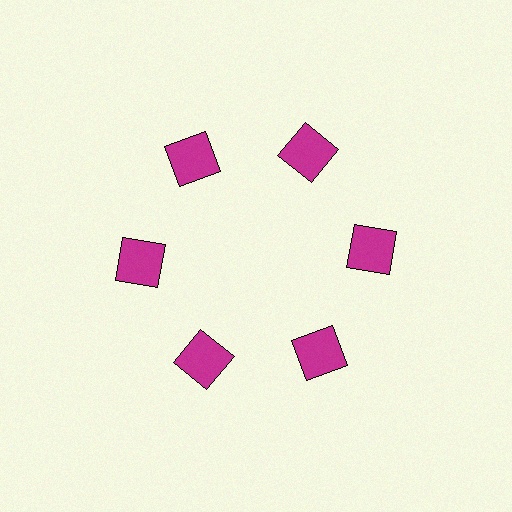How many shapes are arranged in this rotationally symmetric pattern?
There are 6 shapes, arranged in 6 groups of 1.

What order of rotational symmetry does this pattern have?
This pattern has 6-fold rotational symmetry.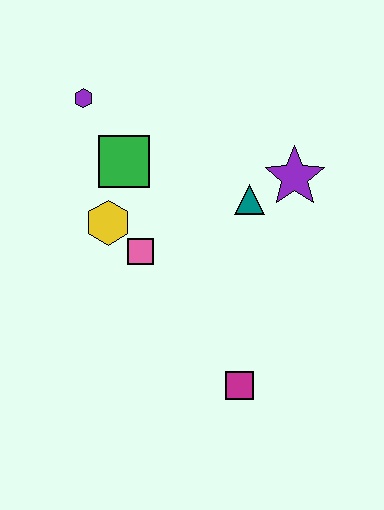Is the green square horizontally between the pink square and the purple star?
No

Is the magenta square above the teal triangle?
No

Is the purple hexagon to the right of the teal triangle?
No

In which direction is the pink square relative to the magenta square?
The pink square is above the magenta square.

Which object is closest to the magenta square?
The pink square is closest to the magenta square.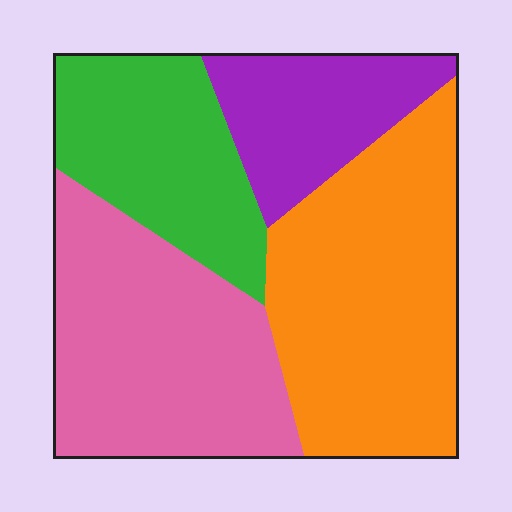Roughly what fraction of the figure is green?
Green takes up about one fifth (1/5) of the figure.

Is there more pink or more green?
Pink.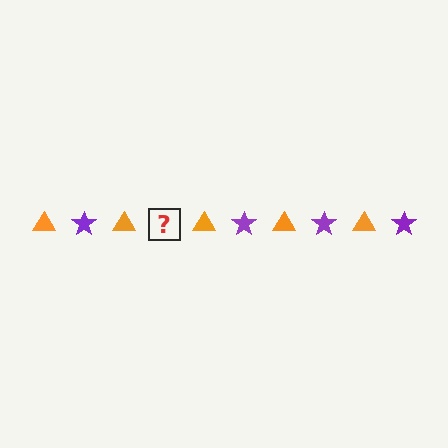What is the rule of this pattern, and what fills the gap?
The rule is that the pattern alternates between orange triangle and purple star. The gap should be filled with a purple star.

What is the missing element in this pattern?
The missing element is a purple star.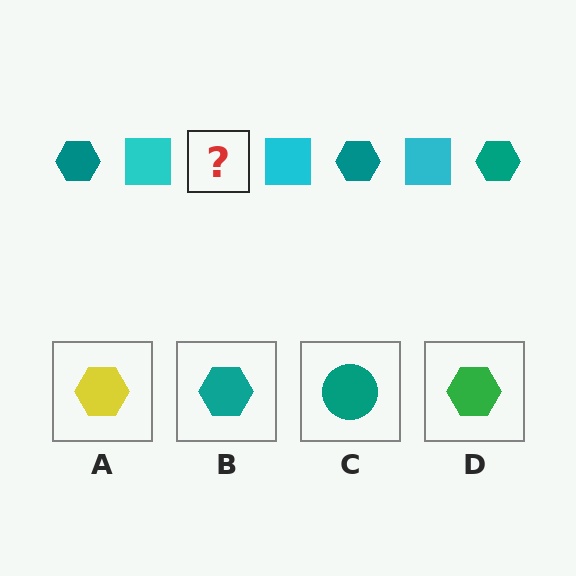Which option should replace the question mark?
Option B.